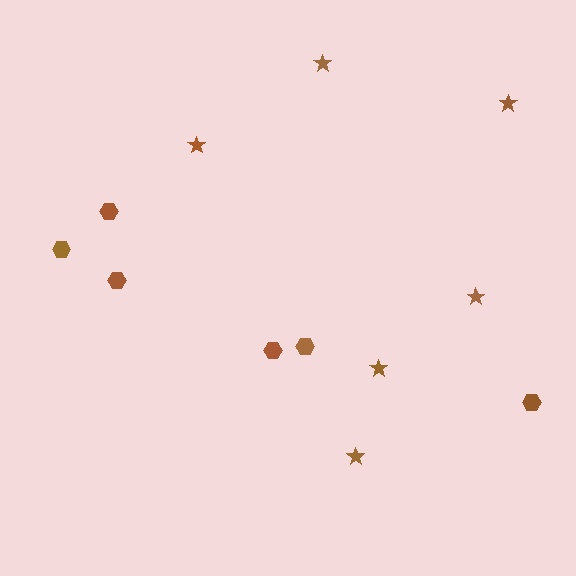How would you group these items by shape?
There are 2 groups: one group of hexagons (6) and one group of stars (6).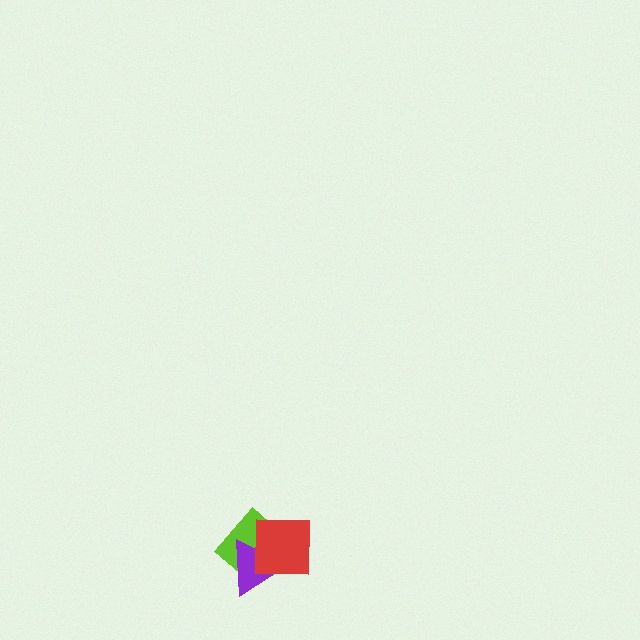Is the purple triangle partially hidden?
Yes, it is partially covered by another shape.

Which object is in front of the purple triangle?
The red square is in front of the purple triangle.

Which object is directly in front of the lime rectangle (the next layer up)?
The purple triangle is directly in front of the lime rectangle.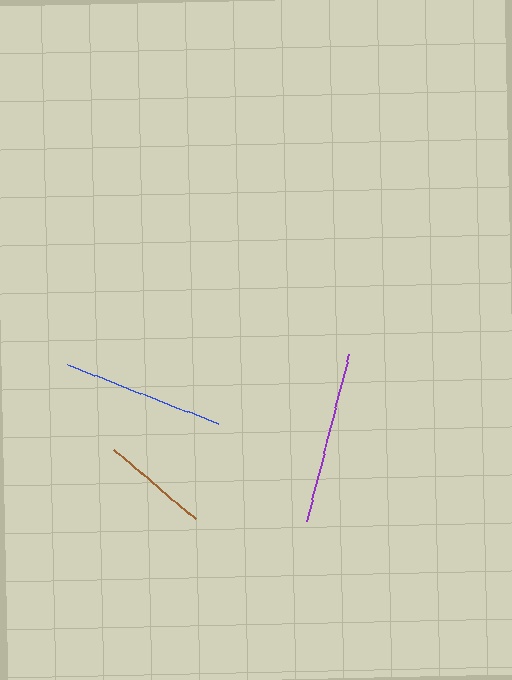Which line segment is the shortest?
The brown line is the shortest at approximately 107 pixels.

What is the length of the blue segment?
The blue segment is approximately 162 pixels long.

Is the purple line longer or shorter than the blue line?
The purple line is longer than the blue line.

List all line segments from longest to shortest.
From longest to shortest: purple, blue, brown.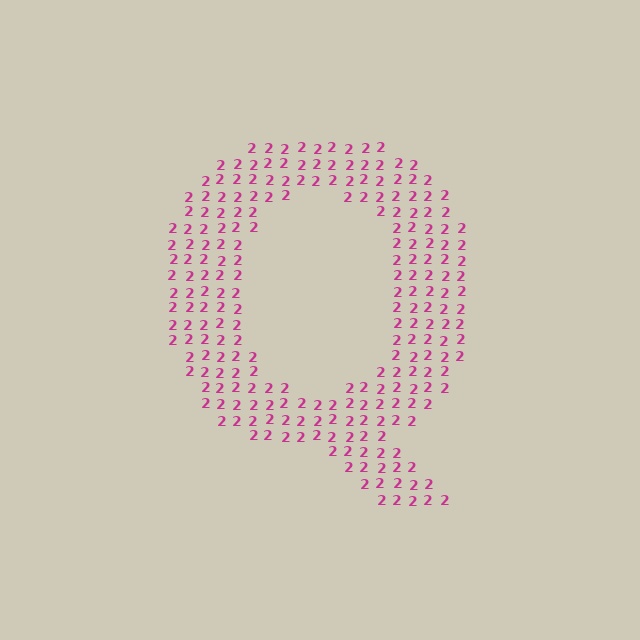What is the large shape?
The large shape is the letter Q.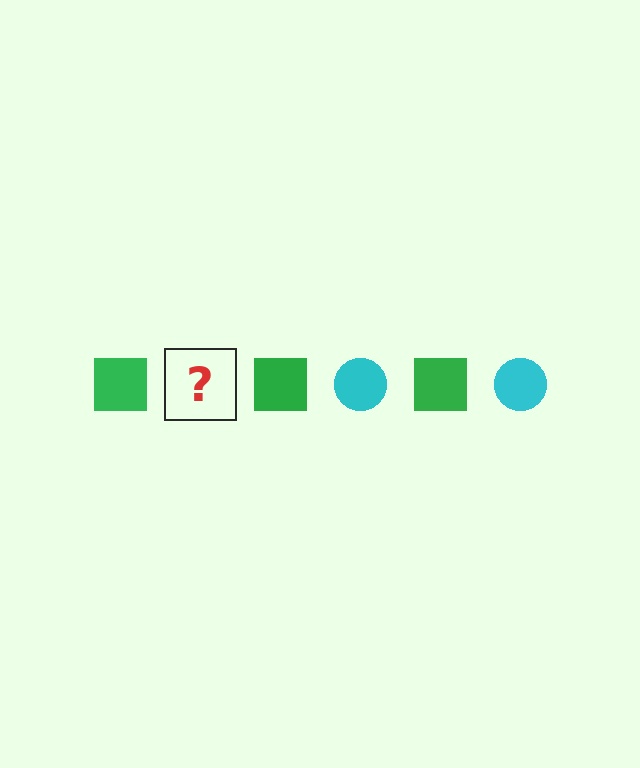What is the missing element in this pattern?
The missing element is a cyan circle.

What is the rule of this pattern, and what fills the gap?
The rule is that the pattern alternates between green square and cyan circle. The gap should be filled with a cyan circle.